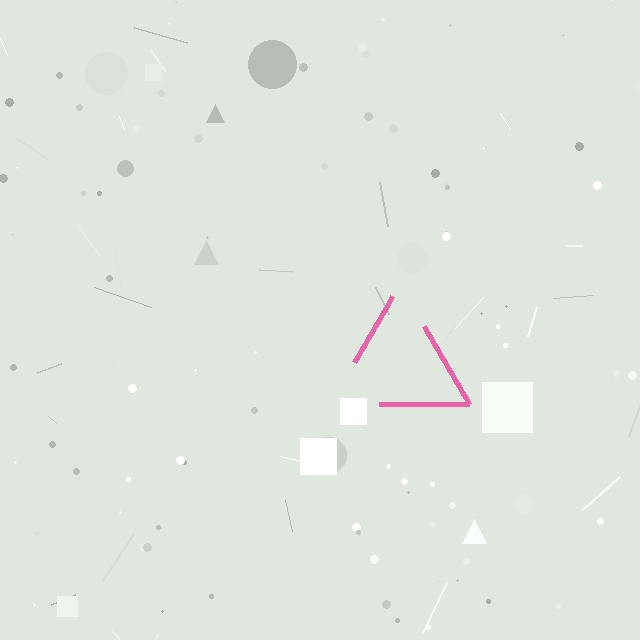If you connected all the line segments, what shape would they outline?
They would outline a triangle.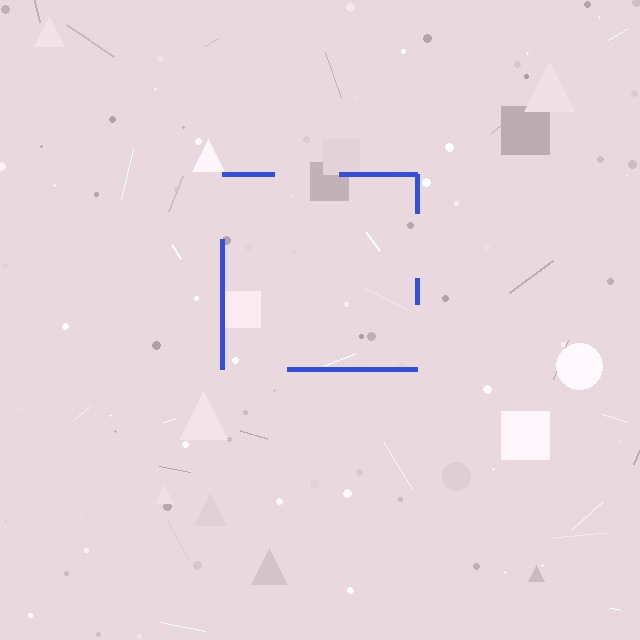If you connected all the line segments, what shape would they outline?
They would outline a square.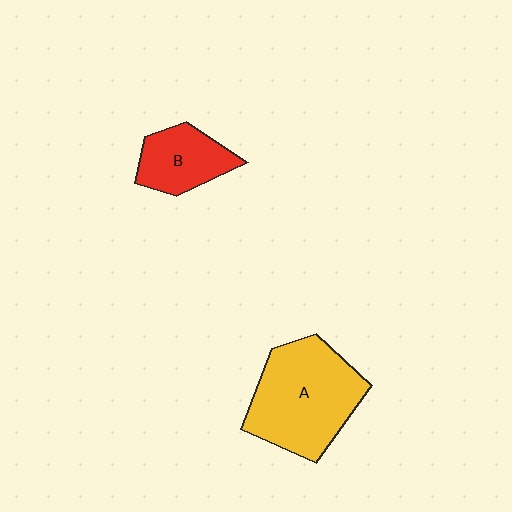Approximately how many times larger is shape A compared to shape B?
Approximately 2.0 times.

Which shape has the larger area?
Shape A (yellow).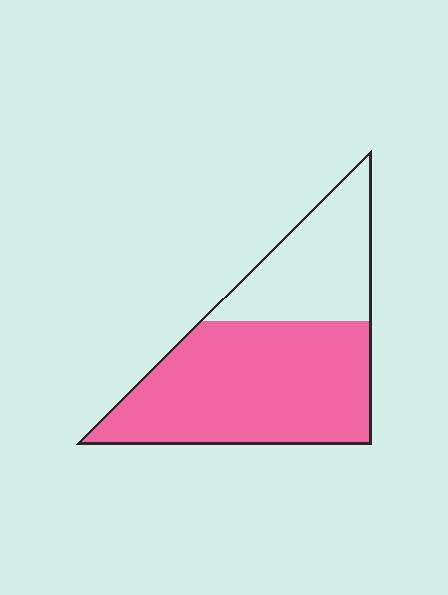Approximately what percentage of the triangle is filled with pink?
Approximately 65%.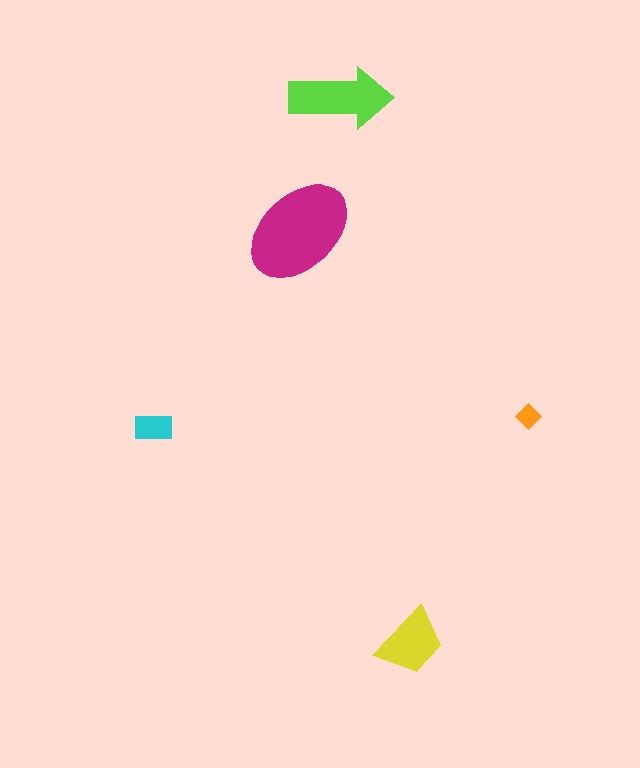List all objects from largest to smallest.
The magenta ellipse, the lime arrow, the yellow trapezoid, the cyan rectangle, the orange diamond.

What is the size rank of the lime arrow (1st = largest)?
2nd.